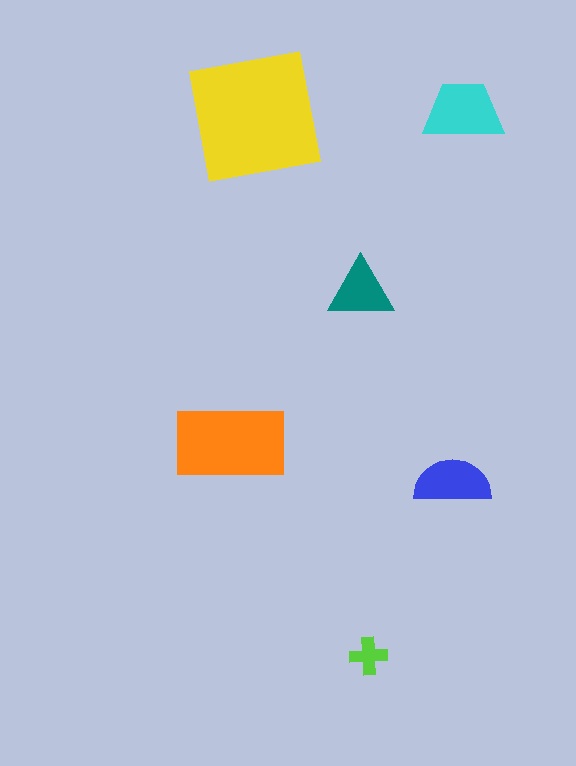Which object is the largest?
The yellow square.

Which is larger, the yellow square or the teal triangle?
The yellow square.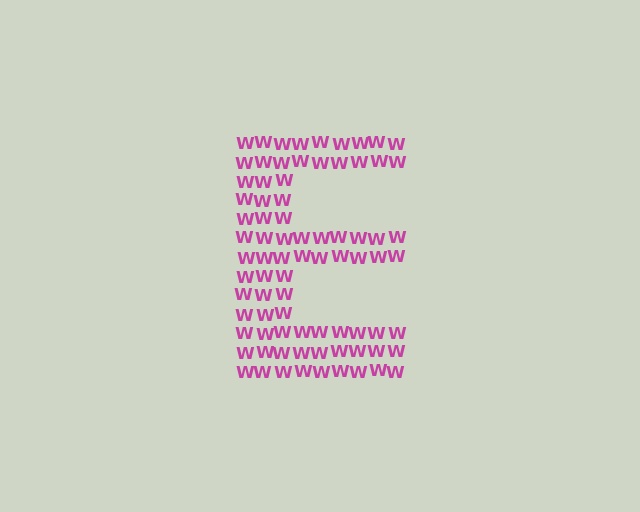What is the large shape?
The large shape is the letter E.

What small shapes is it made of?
It is made of small letter W's.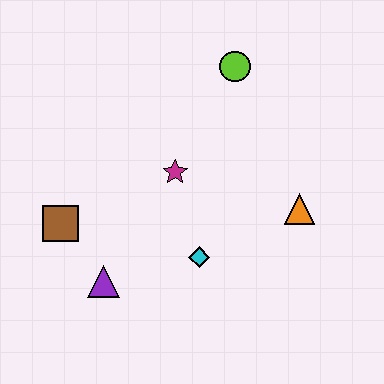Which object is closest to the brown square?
The purple triangle is closest to the brown square.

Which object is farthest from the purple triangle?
The lime circle is farthest from the purple triangle.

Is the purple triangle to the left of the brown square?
No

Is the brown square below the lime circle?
Yes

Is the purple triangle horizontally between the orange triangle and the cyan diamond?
No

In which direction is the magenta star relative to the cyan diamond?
The magenta star is above the cyan diamond.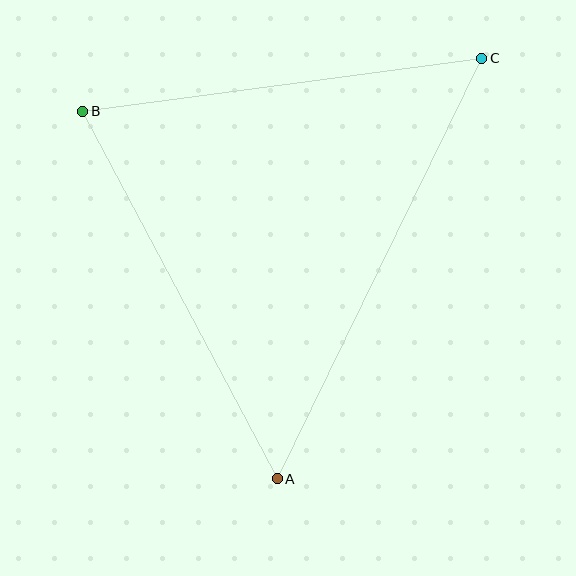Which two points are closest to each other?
Points B and C are closest to each other.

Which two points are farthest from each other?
Points A and C are farthest from each other.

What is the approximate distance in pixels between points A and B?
The distance between A and B is approximately 415 pixels.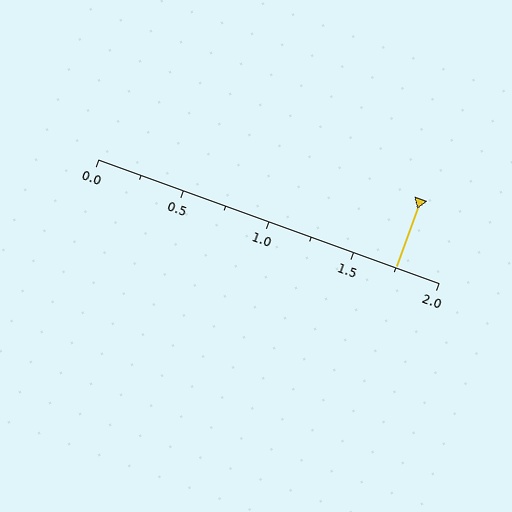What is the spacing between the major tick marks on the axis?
The major ticks are spaced 0.5 apart.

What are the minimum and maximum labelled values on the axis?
The axis runs from 0.0 to 2.0.